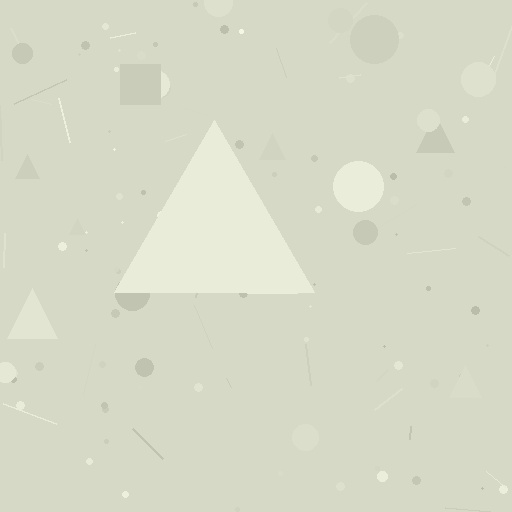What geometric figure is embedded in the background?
A triangle is embedded in the background.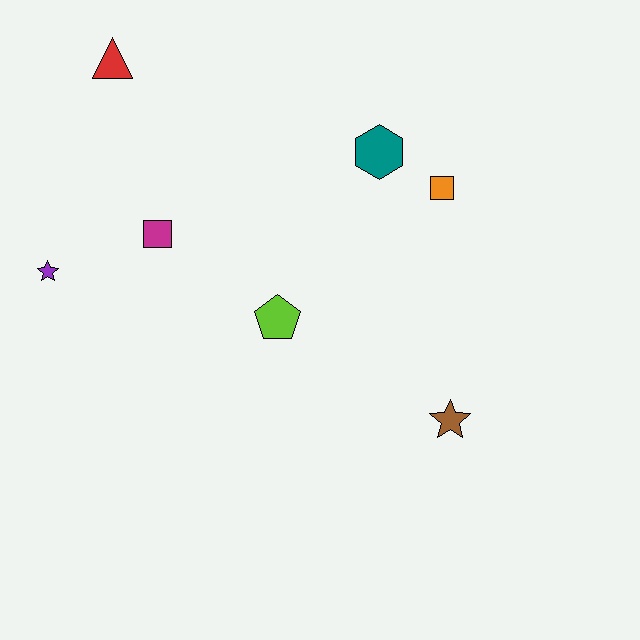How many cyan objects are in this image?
There are no cyan objects.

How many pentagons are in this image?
There is 1 pentagon.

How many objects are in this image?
There are 7 objects.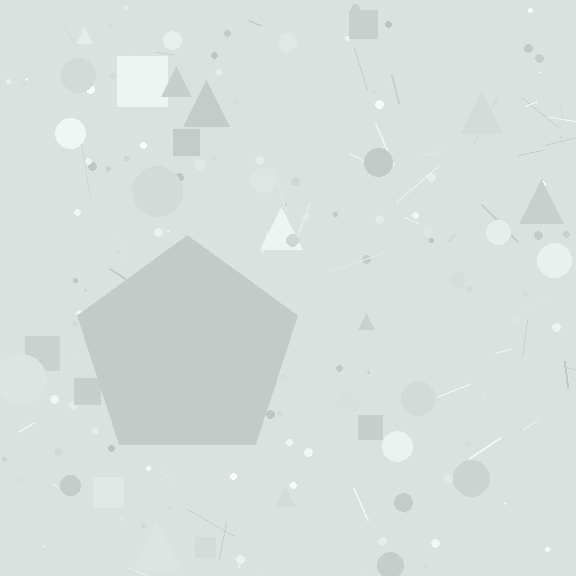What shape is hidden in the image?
A pentagon is hidden in the image.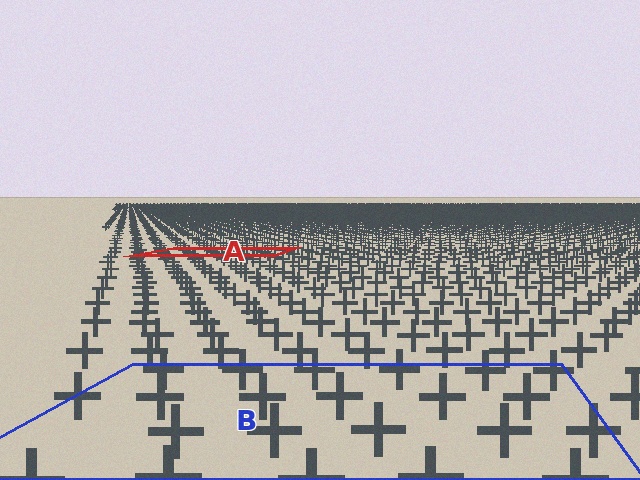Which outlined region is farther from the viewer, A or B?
Region A is farther from the viewer — the texture elements inside it appear smaller and more densely packed.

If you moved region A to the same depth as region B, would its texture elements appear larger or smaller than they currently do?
They would appear larger. At a closer depth, the same texture elements are projected at a bigger on-screen size.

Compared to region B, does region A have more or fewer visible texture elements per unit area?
Region A has more texture elements per unit area — they are packed more densely because it is farther away.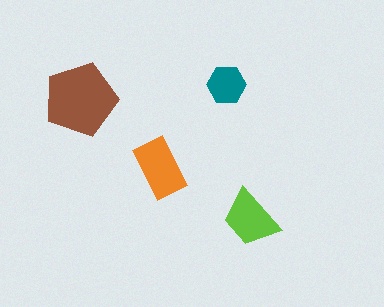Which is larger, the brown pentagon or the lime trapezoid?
The brown pentagon.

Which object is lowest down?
The lime trapezoid is bottommost.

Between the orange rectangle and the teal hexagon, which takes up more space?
The orange rectangle.